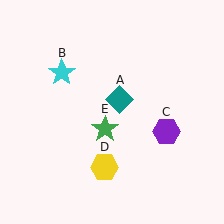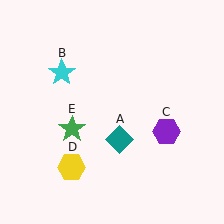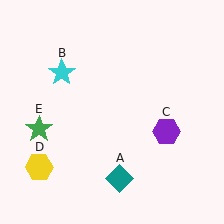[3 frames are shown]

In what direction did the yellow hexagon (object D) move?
The yellow hexagon (object D) moved left.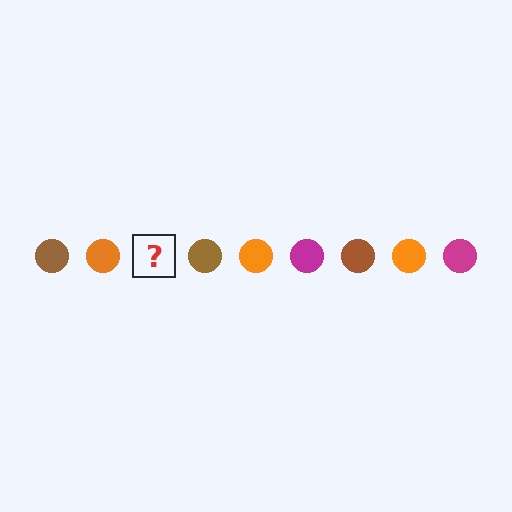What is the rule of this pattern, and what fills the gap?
The rule is that the pattern cycles through brown, orange, magenta circles. The gap should be filled with a magenta circle.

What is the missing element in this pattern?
The missing element is a magenta circle.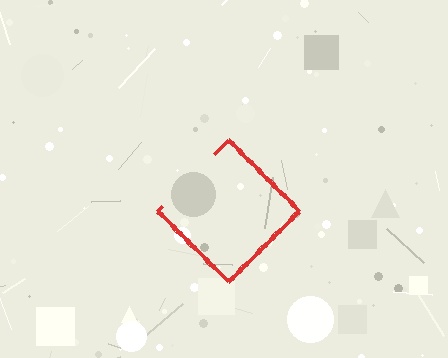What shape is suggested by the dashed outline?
The dashed outline suggests a diamond.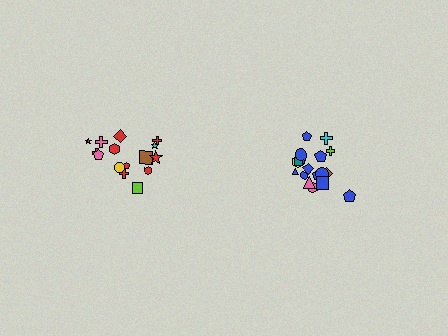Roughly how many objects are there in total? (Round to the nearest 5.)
Roughly 35 objects in total.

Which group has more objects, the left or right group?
The right group.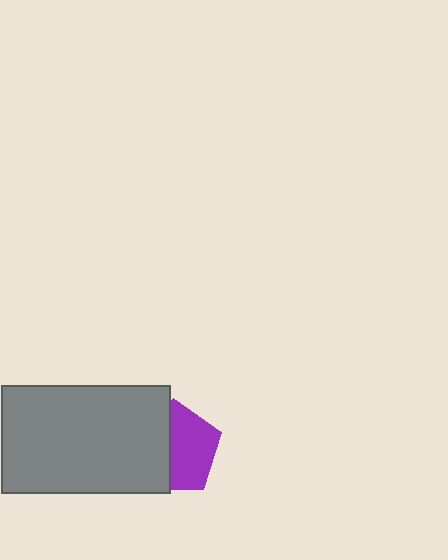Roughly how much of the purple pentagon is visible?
About half of it is visible (roughly 53%).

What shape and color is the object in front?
The object in front is a gray rectangle.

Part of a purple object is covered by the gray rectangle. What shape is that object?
It is a pentagon.